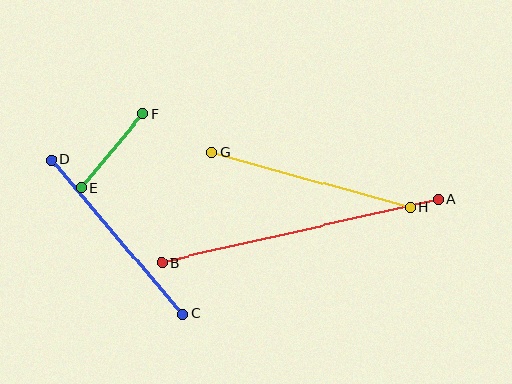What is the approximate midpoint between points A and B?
The midpoint is at approximately (300, 231) pixels.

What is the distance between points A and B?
The distance is approximately 284 pixels.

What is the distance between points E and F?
The distance is approximately 97 pixels.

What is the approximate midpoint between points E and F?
The midpoint is at approximately (112, 151) pixels.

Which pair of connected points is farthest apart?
Points A and B are farthest apart.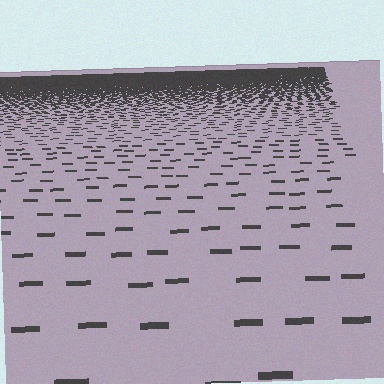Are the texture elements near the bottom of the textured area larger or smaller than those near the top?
Larger. Near the bottom, elements are closer to the viewer and appear at a bigger on-screen size.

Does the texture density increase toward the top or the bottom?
Density increases toward the top.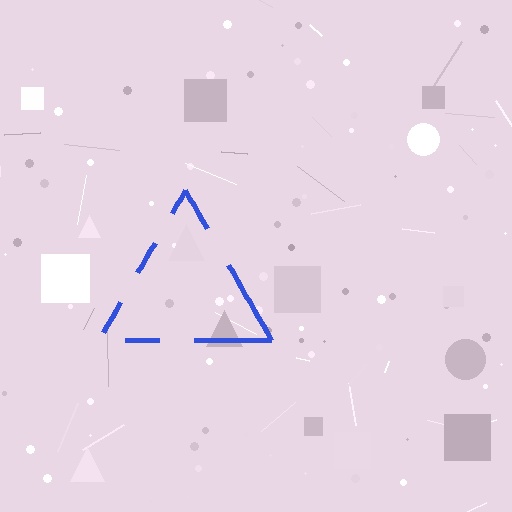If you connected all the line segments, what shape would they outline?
They would outline a triangle.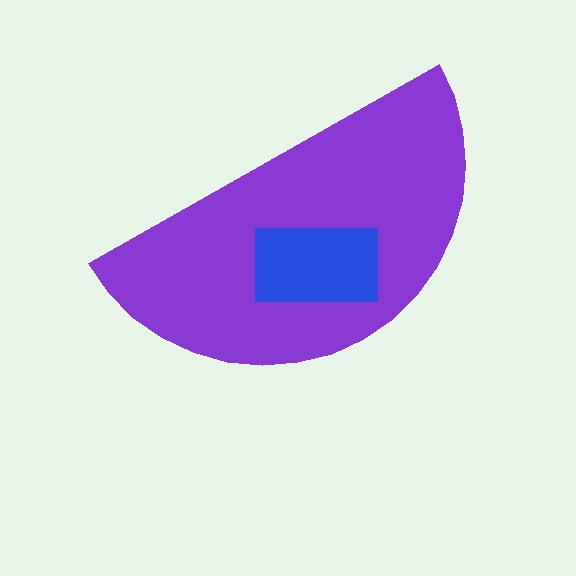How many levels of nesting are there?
2.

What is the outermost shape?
The purple semicircle.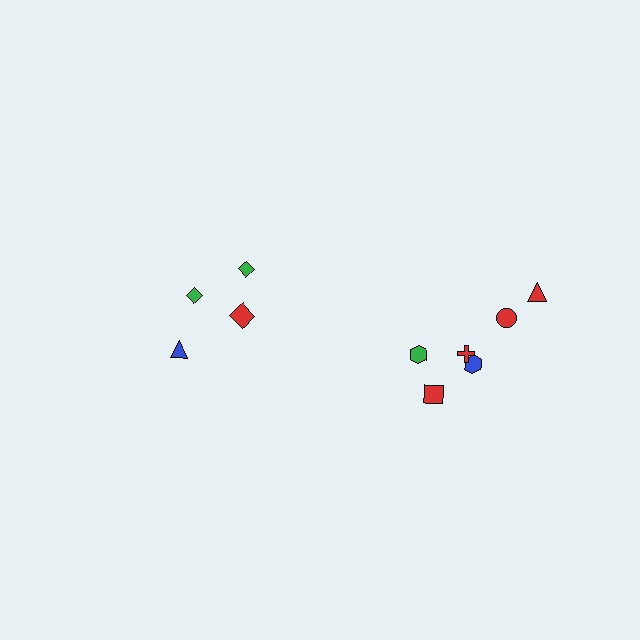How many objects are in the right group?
There are 6 objects.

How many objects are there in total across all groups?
There are 10 objects.